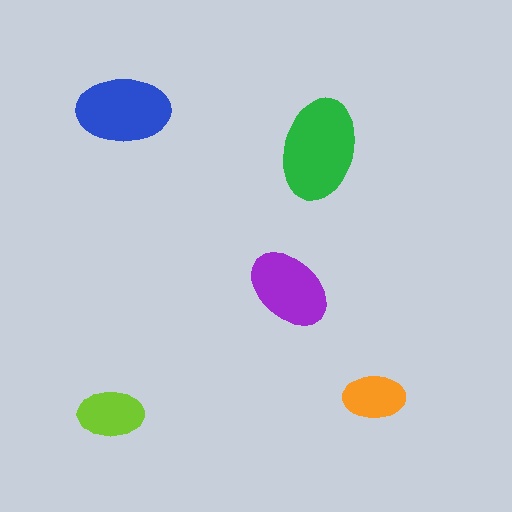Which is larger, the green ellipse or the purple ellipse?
The green one.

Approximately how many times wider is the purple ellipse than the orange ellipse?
About 1.5 times wider.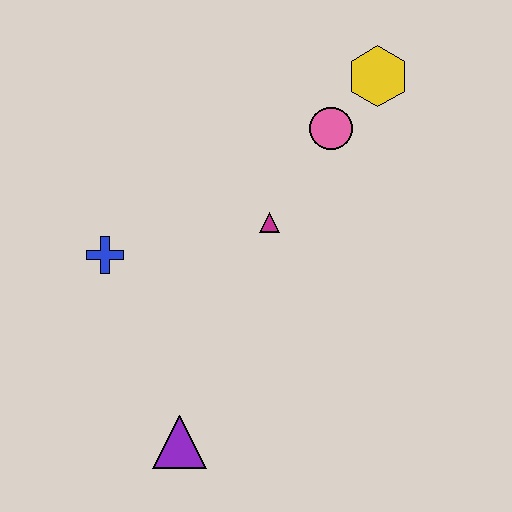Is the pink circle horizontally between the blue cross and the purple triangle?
No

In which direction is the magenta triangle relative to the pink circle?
The magenta triangle is below the pink circle.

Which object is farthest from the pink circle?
The purple triangle is farthest from the pink circle.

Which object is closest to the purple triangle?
The blue cross is closest to the purple triangle.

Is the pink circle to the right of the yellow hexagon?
No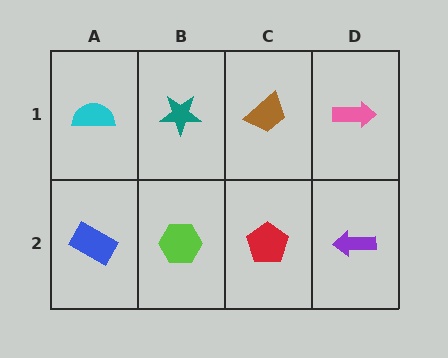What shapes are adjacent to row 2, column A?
A cyan semicircle (row 1, column A), a lime hexagon (row 2, column B).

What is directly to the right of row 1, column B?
A brown trapezoid.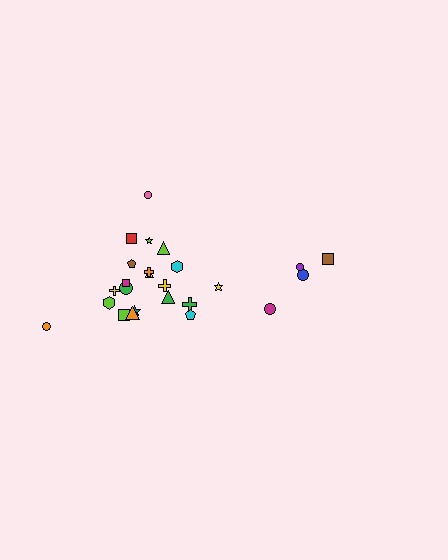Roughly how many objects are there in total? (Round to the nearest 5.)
Roughly 25 objects in total.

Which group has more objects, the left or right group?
The left group.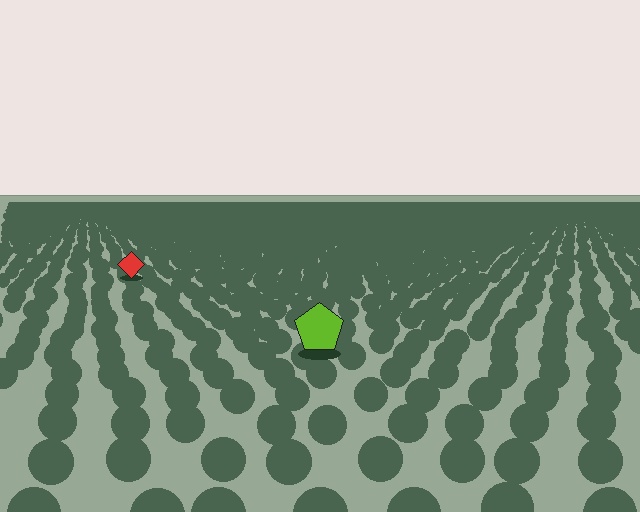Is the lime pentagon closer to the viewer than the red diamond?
Yes. The lime pentagon is closer — you can tell from the texture gradient: the ground texture is coarser near it.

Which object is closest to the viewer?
The lime pentagon is closest. The texture marks near it are larger and more spread out.